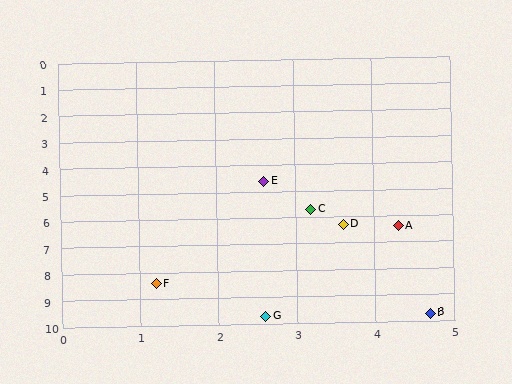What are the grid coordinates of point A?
Point A is at approximately (4.3, 6.4).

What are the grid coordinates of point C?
Point C is at approximately (3.2, 5.7).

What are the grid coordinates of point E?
Point E is at approximately (2.6, 4.6).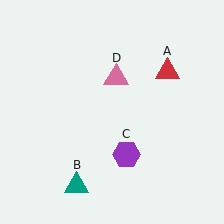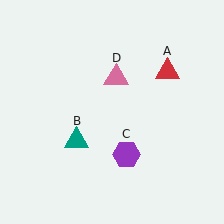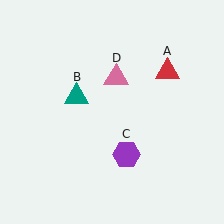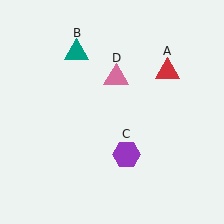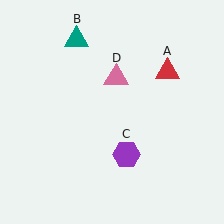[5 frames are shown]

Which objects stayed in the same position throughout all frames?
Red triangle (object A) and purple hexagon (object C) and pink triangle (object D) remained stationary.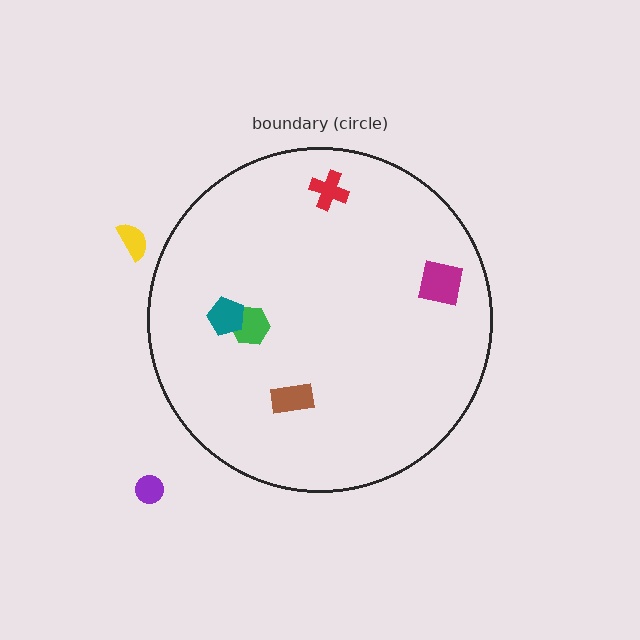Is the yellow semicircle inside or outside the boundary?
Outside.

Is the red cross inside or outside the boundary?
Inside.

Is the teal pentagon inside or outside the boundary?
Inside.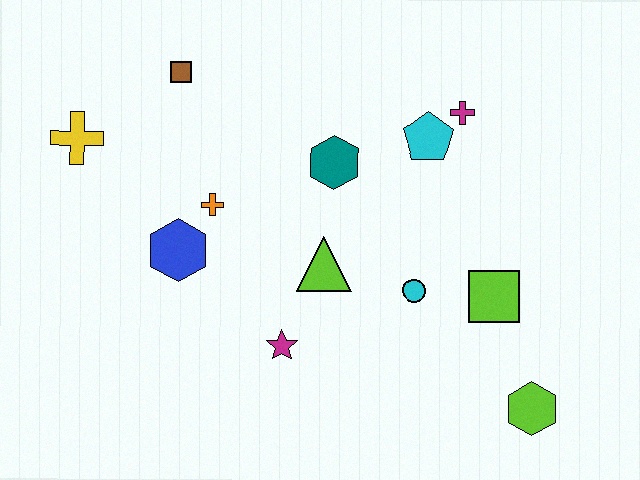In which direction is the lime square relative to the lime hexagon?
The lime square is above the lime hexagon.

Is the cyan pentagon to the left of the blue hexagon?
No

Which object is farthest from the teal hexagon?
The lime hexagon is farthest from the teal hexagon.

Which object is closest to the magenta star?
The lime triangle is closest to the magenta star.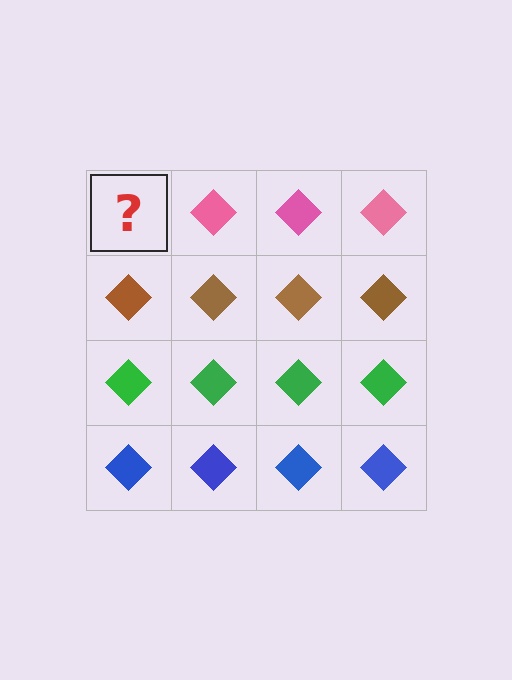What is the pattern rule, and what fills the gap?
The rule is that each row has a consistent color. The gap should be filled with a pink diamond.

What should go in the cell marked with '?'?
The missing cell should contain a pink diamond.